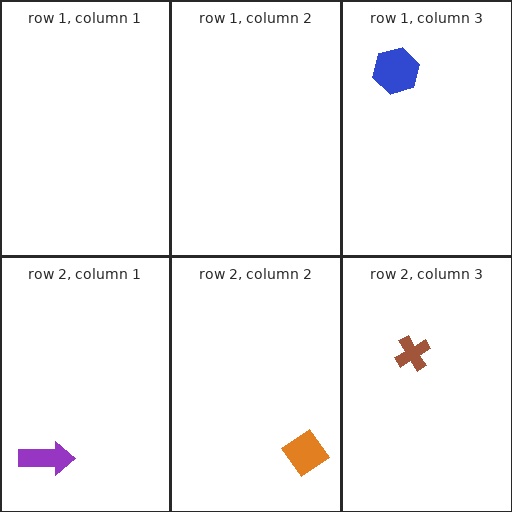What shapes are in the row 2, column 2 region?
The orange diamond.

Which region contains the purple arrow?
The row 2, column 1 region.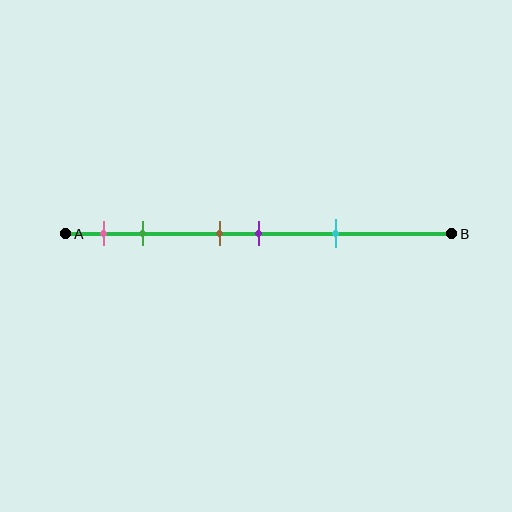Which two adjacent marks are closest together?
The brown and purple marks are the closest adjacent pair.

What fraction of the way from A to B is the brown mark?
The brown mark is approximately 40% (0.4) of the way from A to B.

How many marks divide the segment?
There are 5 marks dividing the segment.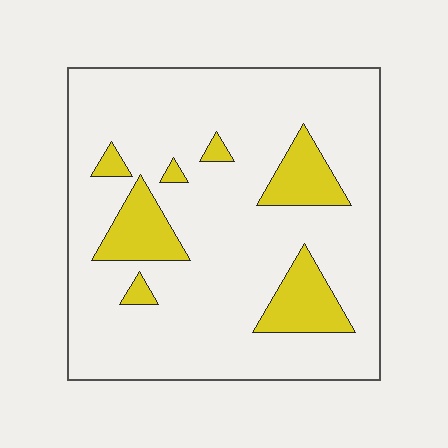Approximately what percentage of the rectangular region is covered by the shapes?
Approximately 15%.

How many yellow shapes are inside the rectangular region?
7.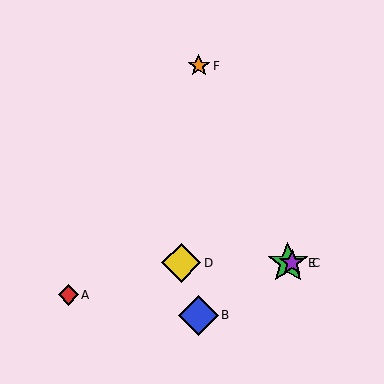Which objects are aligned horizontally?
Objects C, D, E are aligned horizontally.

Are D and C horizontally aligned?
Yes, both are at y≈263.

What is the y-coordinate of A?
Object A is at y≈295.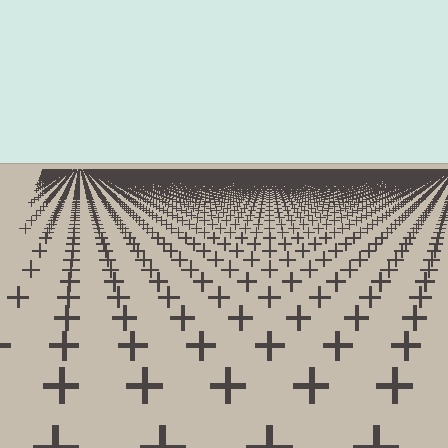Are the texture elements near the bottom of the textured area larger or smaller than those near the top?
Larger. Near the bottom, elements are closer to the viewer and appear at a bigger on-screen size.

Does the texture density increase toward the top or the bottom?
Density increases toward the top.